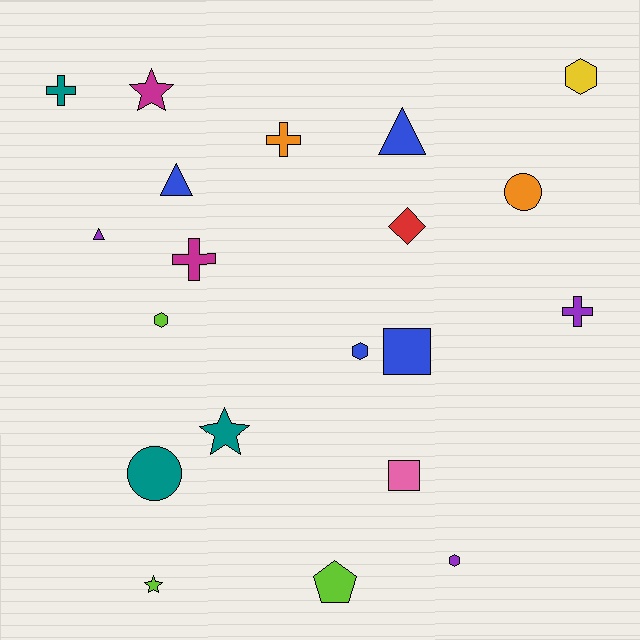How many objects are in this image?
There are 20 objects.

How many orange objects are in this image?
There are 2 orange objects.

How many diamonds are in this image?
There is 1 diamond.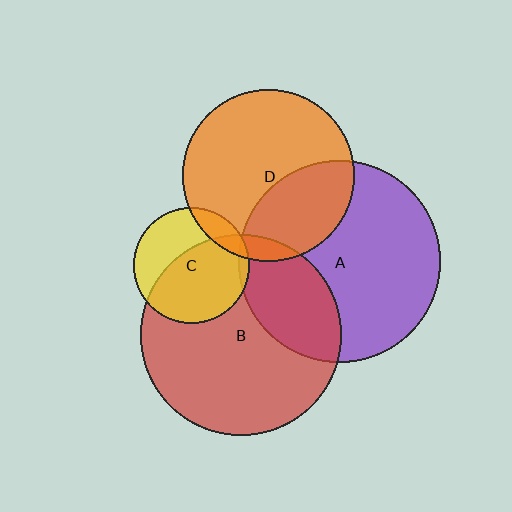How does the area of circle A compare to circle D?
Approximately 1.4 times.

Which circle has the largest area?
Circle A (purple).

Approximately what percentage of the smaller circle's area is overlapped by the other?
Approximately 60%.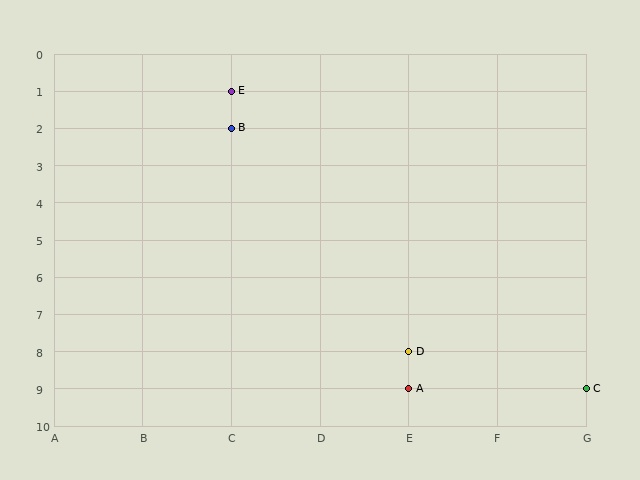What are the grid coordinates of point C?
Point C is at grid coordinates (G, 9).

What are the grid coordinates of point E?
Point E is at grid coordinates (C, 1).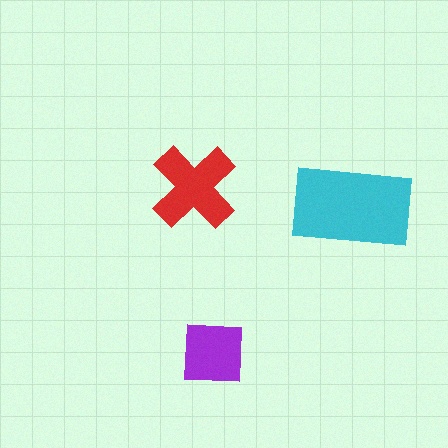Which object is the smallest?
The purple square.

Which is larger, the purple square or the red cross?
The red cross.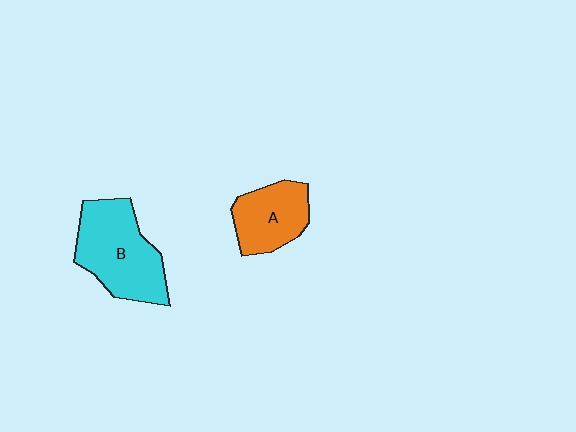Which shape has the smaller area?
Shape A (orange).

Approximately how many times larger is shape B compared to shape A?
Approximately 1.5 times.